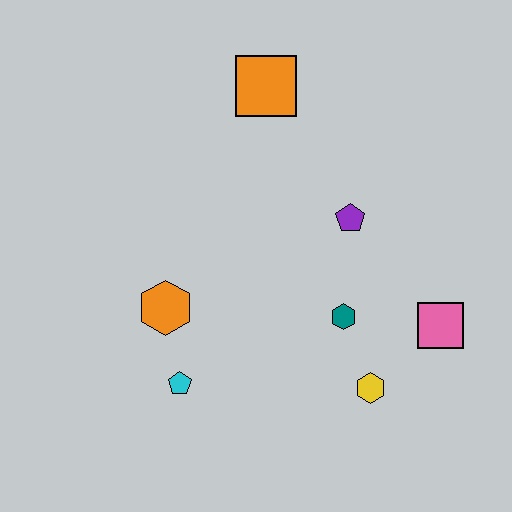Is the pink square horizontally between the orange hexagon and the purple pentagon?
No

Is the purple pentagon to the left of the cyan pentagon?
No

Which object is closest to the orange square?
The purple pentagon is closest to the orange square.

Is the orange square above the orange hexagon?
Yes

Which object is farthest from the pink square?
The orange square is farthest from the pink square.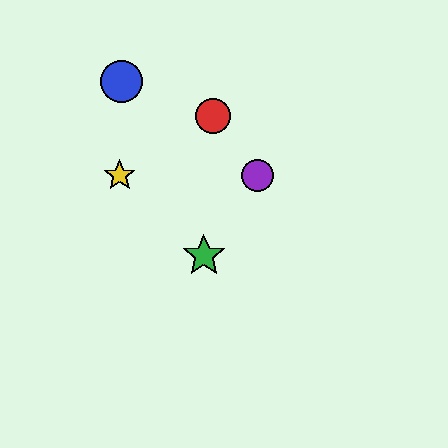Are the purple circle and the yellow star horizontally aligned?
Yes, both are at y≈175.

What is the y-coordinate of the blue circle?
The blue circle is at y≈81.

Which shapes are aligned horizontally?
The yellow star, the purple circle are aligned horizontally.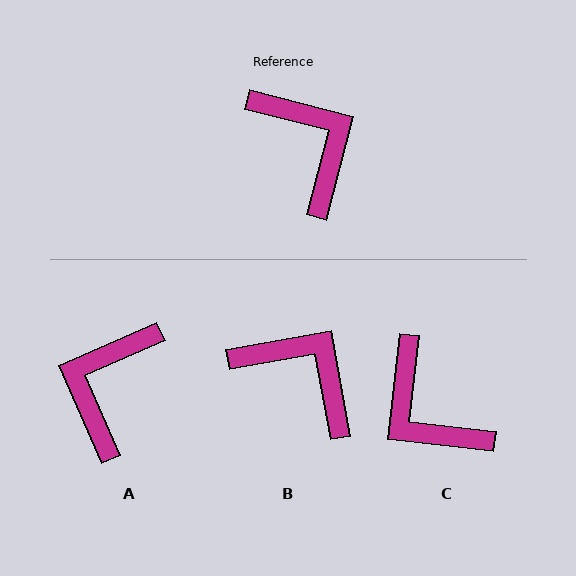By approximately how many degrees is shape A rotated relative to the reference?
Approximately 128 degrees counter-clockwise.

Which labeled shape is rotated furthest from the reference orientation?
C, about 172 degrees away.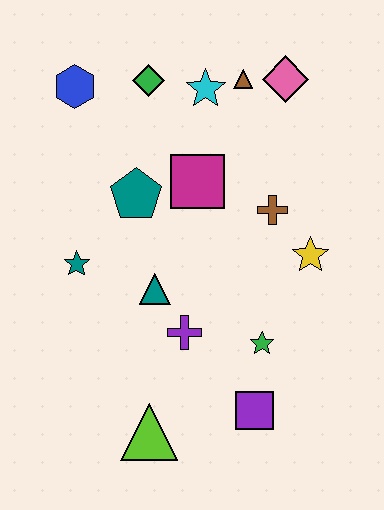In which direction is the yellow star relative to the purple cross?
The yellow star is to the right of the purple cross.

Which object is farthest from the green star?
The blue hexagon is farthest from the green star.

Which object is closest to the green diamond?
The cyan star is closest to the green diamond.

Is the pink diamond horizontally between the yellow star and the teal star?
Yes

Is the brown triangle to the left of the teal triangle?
No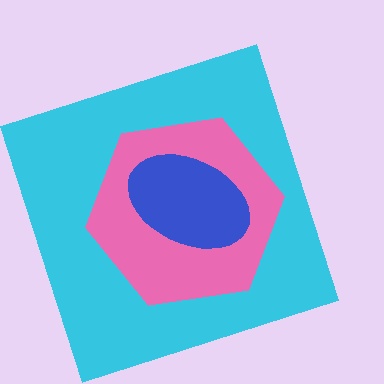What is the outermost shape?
The cyan square.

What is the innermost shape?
The blue ellipse.